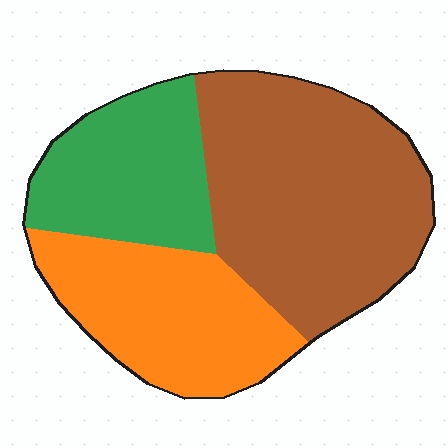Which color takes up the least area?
Green, at roughly 25%.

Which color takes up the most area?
Brown, at roughly 45%.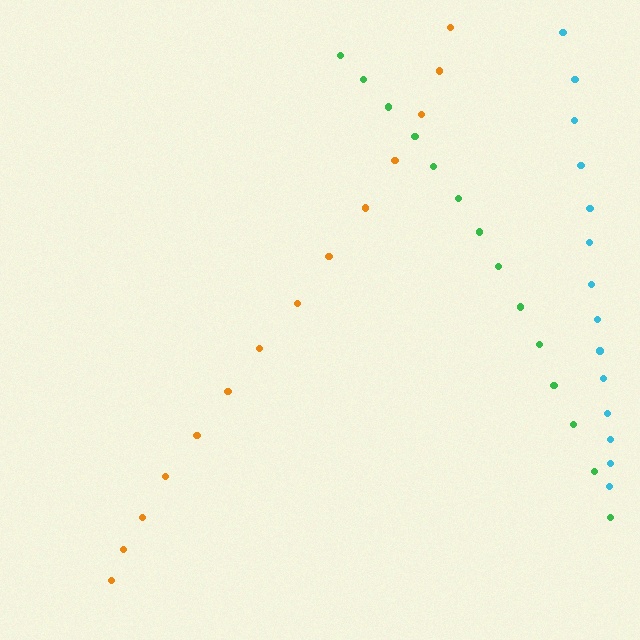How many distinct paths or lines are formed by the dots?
There are 3 distinct paths.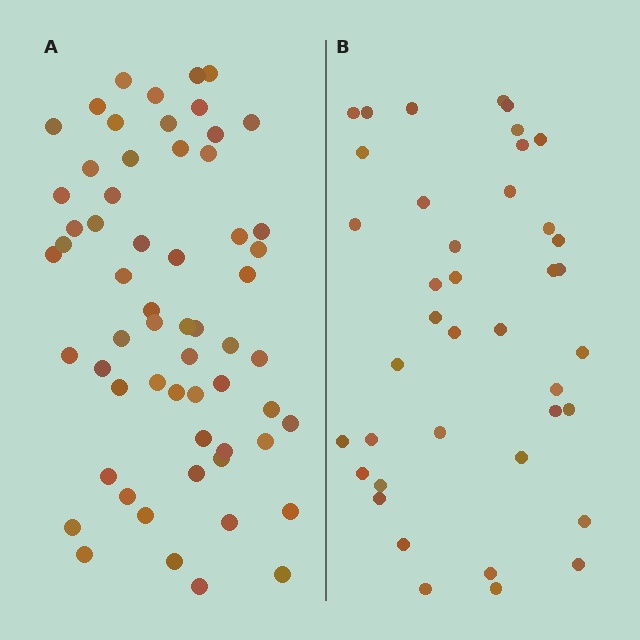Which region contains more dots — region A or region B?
Region A (the left region) has more dots.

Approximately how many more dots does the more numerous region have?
Region A has approximately 20 more dots than region B.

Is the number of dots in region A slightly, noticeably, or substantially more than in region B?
Region A has substantially more. The ratio is roughly 1.5 to 1.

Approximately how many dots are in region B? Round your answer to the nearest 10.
About 40 dots.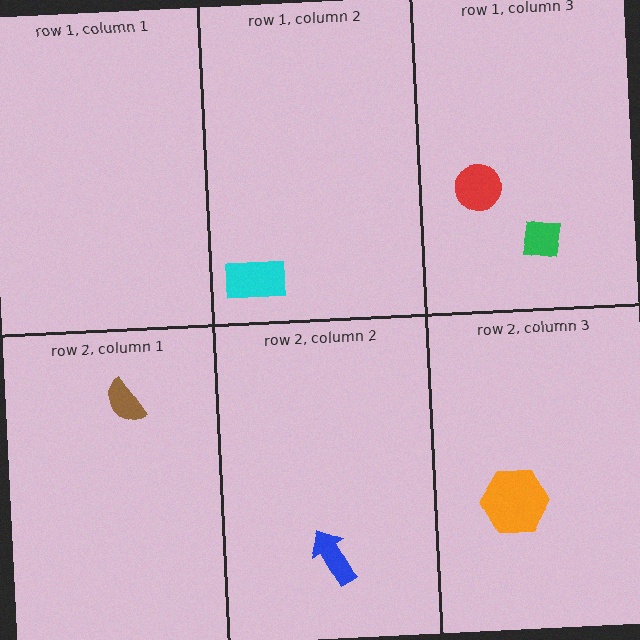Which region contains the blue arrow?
The row 2, column 2 region.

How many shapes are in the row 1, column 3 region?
2.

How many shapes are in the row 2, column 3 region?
1.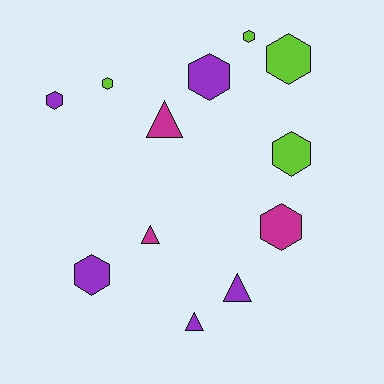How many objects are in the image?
There are 12 objects.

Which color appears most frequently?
Purple, with 5 objects.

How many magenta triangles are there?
There are 2 magenta triangles.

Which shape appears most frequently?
Hexagon, with 8 objects.